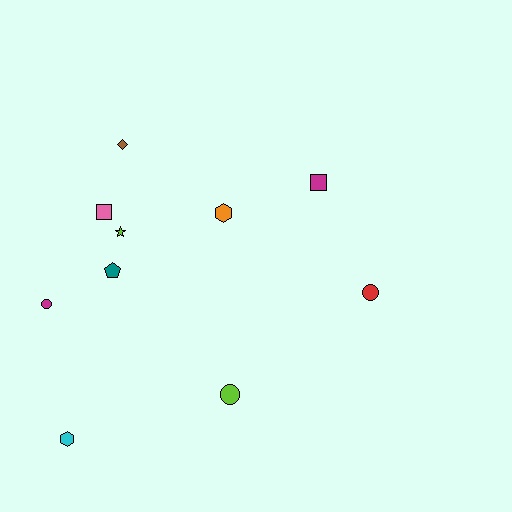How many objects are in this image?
There are 10 objects.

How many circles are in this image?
There are 3 circles.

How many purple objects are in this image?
There are no purple objects.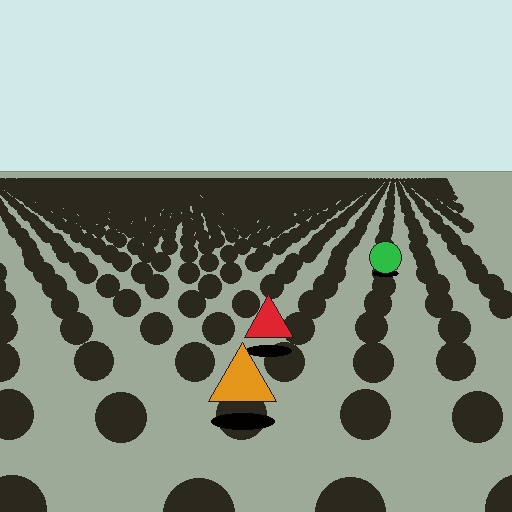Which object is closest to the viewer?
The orange triangle is closest. The texture marks near it are larger and more spread out.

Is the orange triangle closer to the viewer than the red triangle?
Yes. The orange triangle is closer — you can tell from the texture gradient: the ground texture is coarser near it.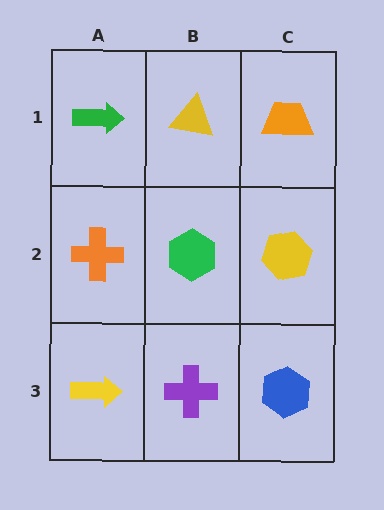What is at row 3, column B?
A purple cross.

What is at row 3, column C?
A blue hexagon.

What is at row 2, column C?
A yellow hexagon.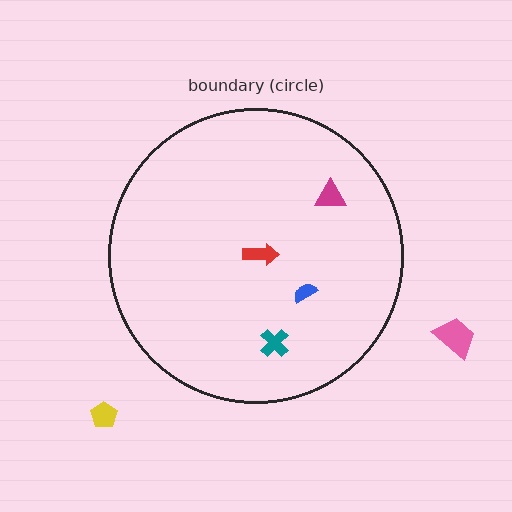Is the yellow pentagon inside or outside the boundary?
Outside.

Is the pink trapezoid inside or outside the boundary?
Outside.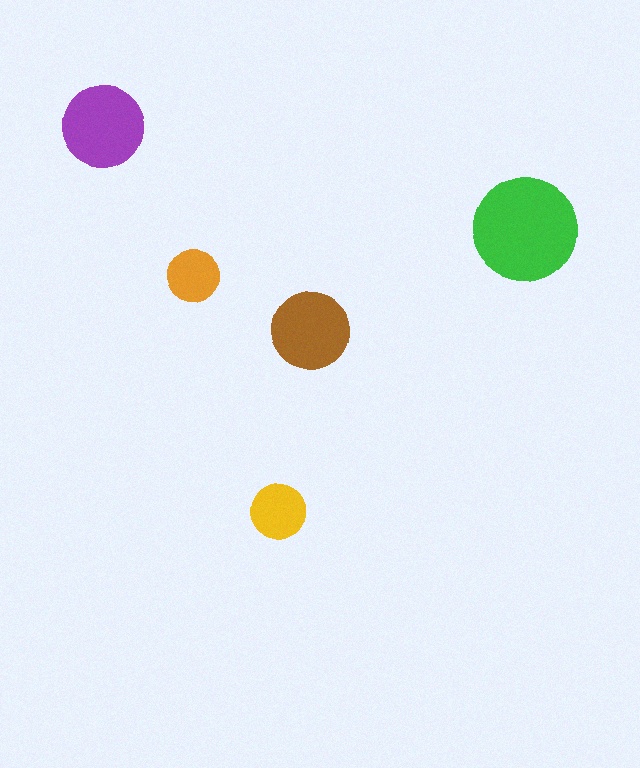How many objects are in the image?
There are 5 objects in the image.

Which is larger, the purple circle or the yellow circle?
The purple one.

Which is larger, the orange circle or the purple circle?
The purple one.